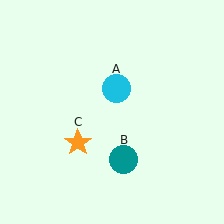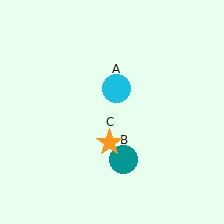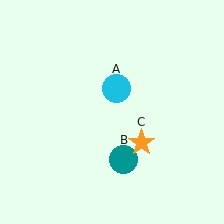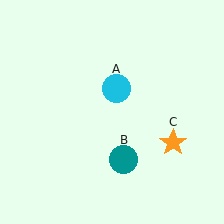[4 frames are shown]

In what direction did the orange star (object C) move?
The orange star (object C) moved right.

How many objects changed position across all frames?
1 object changed position: orange star (object C).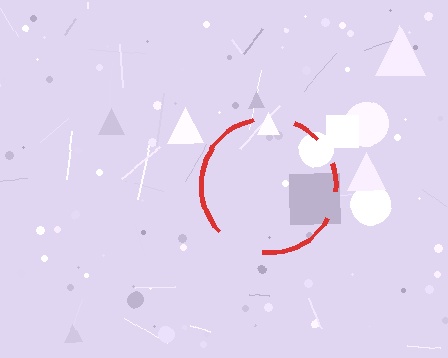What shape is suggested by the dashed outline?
The dashed outline suggests a circle.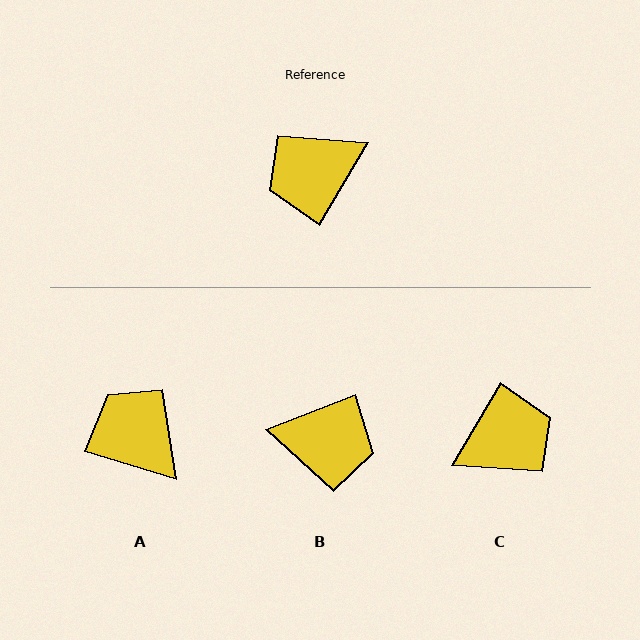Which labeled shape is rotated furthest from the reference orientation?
C, about 180 degrees away.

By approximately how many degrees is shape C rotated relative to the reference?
Approximately 180 degrees clockwise.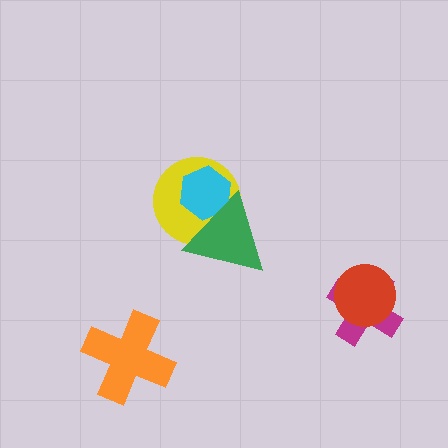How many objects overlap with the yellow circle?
2 objects overlap with the yellow circle.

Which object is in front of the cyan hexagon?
The green triangle is in front of the cyan hexagon.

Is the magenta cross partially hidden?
Yes, it is partially covered by another shape.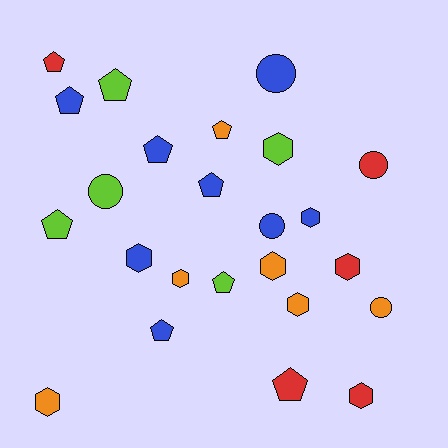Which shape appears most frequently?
Pentagon, with 10 objects.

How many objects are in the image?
There are 24 objects.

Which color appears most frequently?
Blue, with 8 objects.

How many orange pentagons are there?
There is 1 orange pentagon.